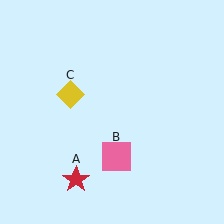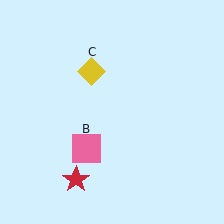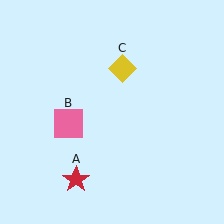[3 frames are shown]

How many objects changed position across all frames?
2 objects changed position: pink square (object B), yellow diamond (object C).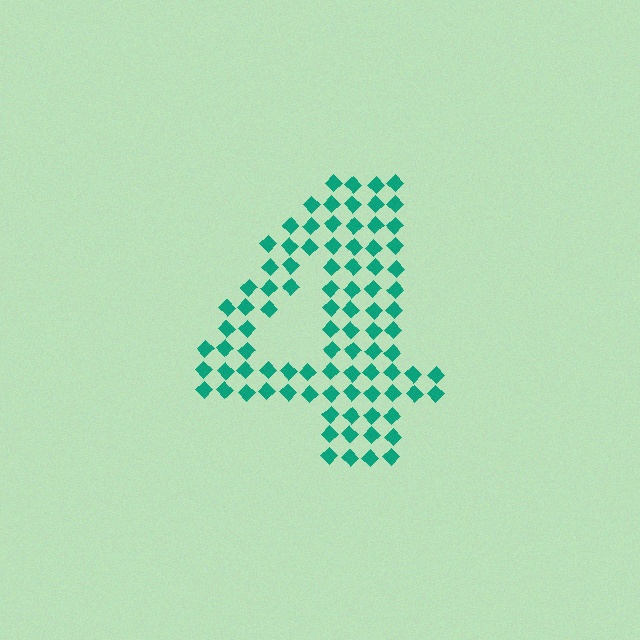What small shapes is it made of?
It is made of small diamonds.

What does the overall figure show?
The overall figure shows the digit 4.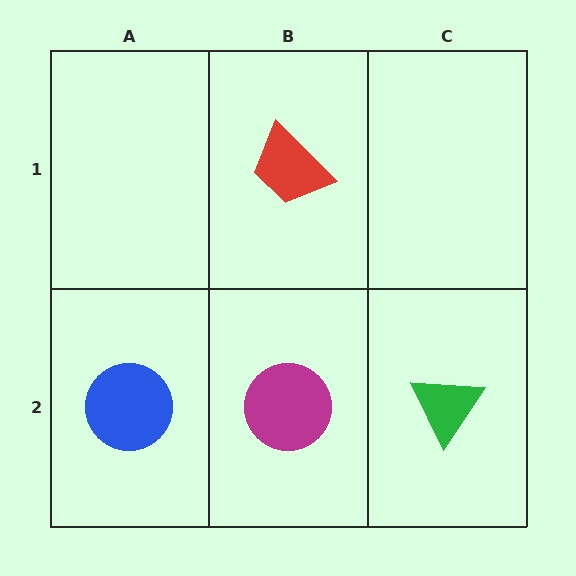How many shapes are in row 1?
1 shape.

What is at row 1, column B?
A red trapezoid.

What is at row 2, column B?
A magenta circle.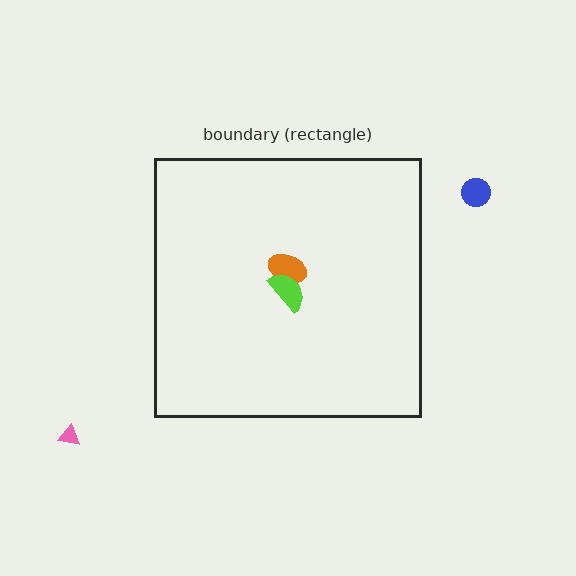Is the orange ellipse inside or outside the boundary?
Inside.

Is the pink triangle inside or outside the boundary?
Outside.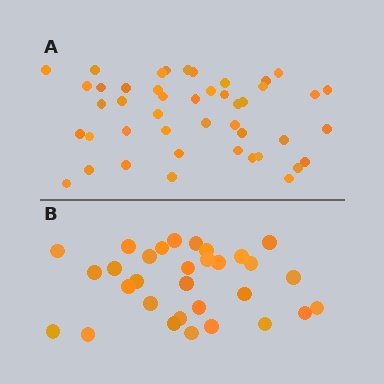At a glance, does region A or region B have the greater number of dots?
Region A (the top region) has more dots.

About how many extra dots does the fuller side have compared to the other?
Region A has approximately 15 more dots than region B.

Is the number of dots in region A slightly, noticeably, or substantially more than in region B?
Region A has substantially more. The ratio is roughly 1.5 to 1.